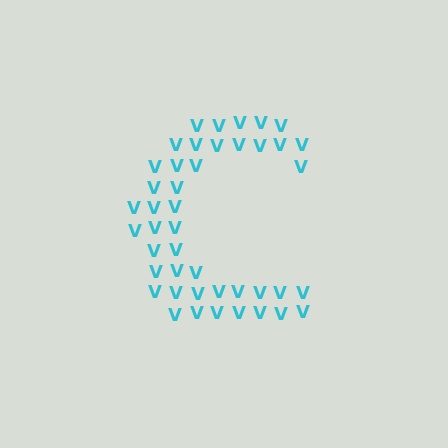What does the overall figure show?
The overall figure shows the letter C.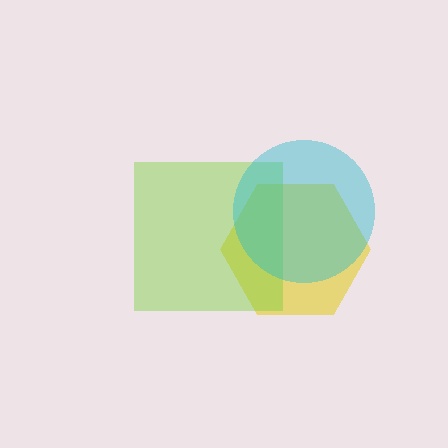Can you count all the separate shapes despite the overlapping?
Yes, there are 3 separate shapes.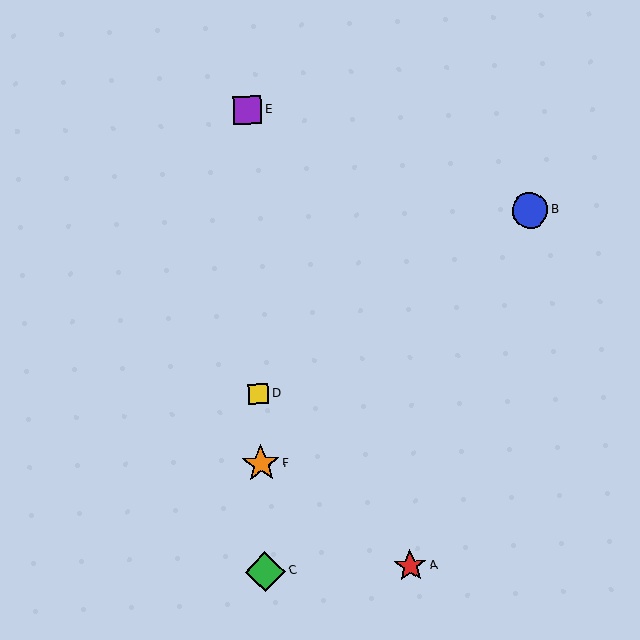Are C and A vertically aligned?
No, C is at x≈265 and A is at x≈410.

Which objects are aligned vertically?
Objects C, D, E, F are aligned vertically.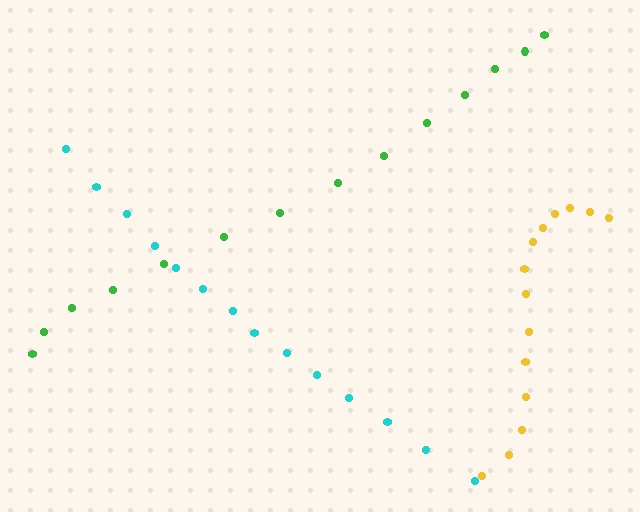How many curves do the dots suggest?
There are 3 distinct paths.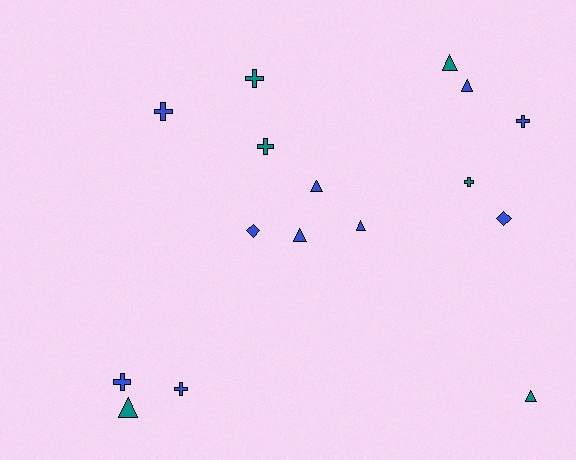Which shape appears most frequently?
Cross, with 7 objects.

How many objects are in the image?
There are 16 objects.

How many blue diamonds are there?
There are 2 blue diamonds.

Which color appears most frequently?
Blue, with 10 objects.